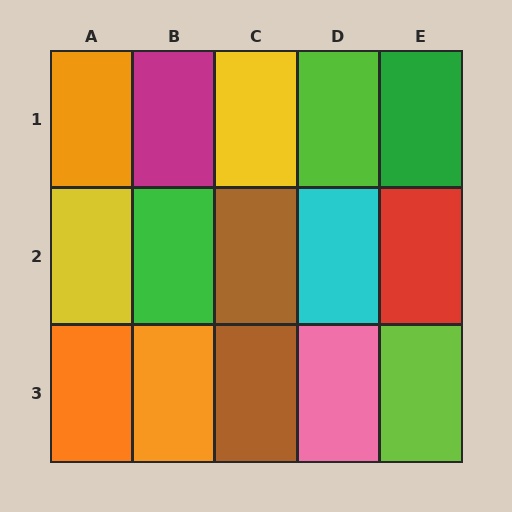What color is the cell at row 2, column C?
Brown.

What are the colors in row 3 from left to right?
Orange, orange, brown, pink, lime.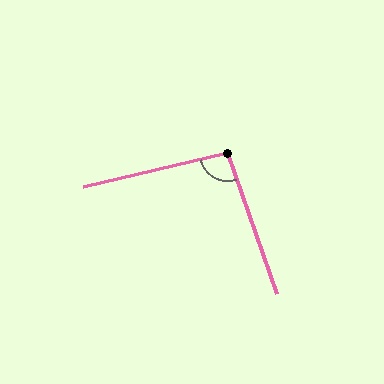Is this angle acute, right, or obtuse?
It is obtuse.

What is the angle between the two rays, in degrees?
Approximately 96 degrees.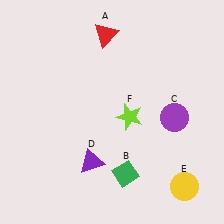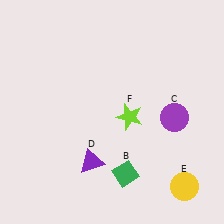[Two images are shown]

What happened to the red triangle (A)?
The red triangle (A) was removed in Image 2. It was in the top-left area of Image 1.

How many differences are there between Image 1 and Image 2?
There is 1 difference between the two images.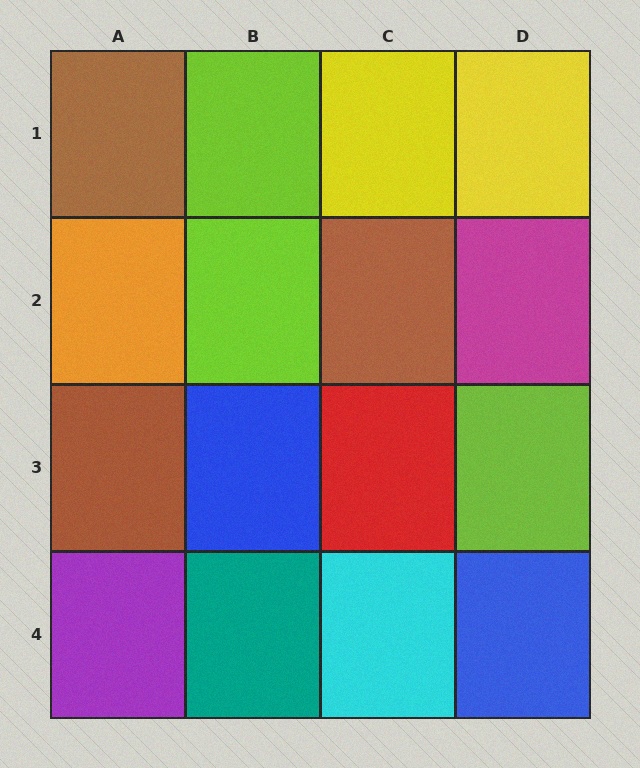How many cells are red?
1 cell is red.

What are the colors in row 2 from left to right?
Orange, lime, brown, magenta.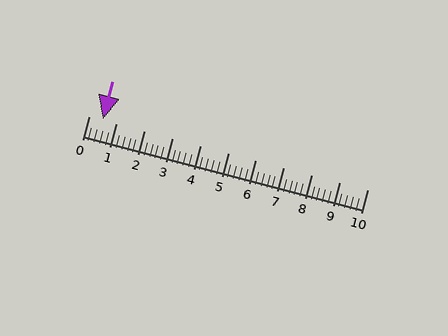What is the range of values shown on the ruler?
The ruler shows values from 0 to 10.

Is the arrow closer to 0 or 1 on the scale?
The arrow is closer to 1.